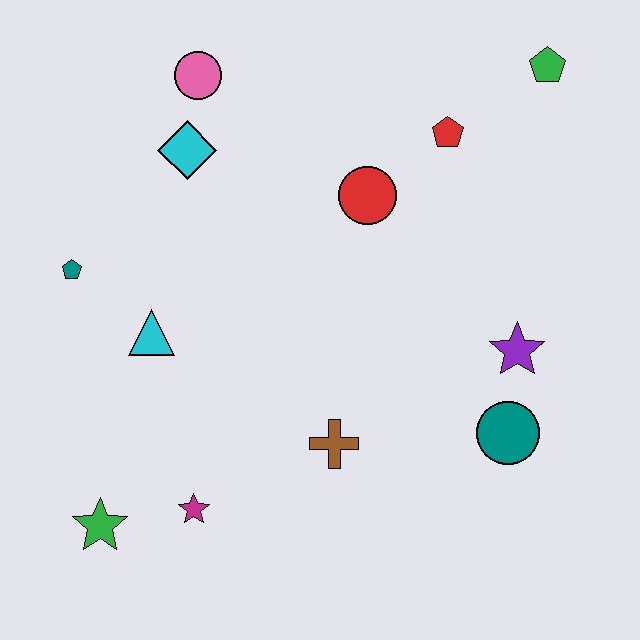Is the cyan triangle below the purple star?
No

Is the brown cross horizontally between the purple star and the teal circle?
No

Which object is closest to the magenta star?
The green star is closest to the magenta star.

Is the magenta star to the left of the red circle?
Yes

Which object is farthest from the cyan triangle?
The green pentagon is farthest from the cyan triangle.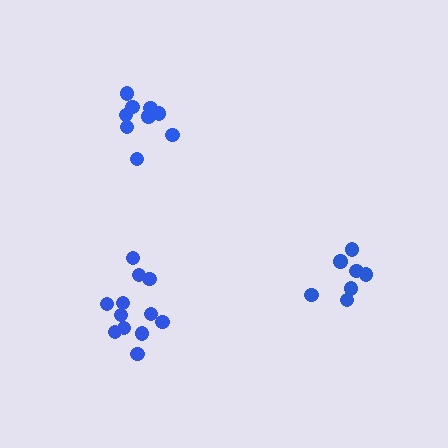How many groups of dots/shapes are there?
There are 3 groups.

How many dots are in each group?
Group 1: 7 dots, Group 2: 9 dots, Group 3: 12 dots (28 total).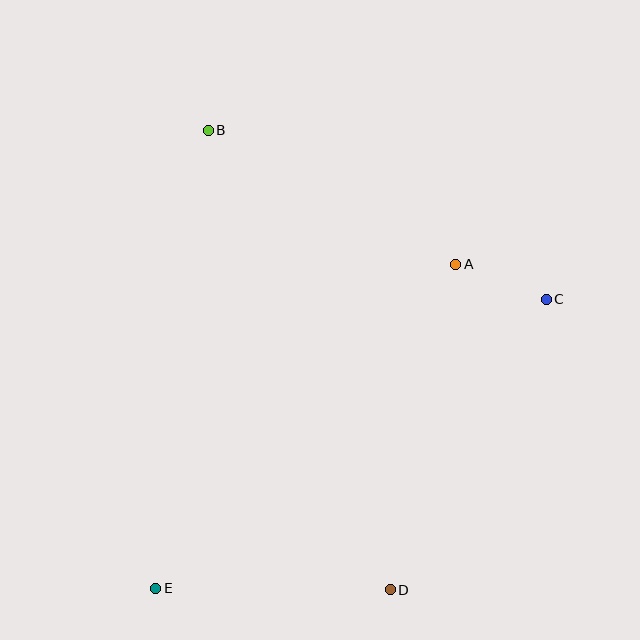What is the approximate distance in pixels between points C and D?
The distance between C and D is approximately 330 pixels.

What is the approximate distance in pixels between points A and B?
The distance between A and B is approximately 282 pixels.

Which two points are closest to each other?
Points A and C are closest to each other.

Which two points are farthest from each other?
Points B and D are farthest from each other.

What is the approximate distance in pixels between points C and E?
The distance between C and E is approximately 486 pixels.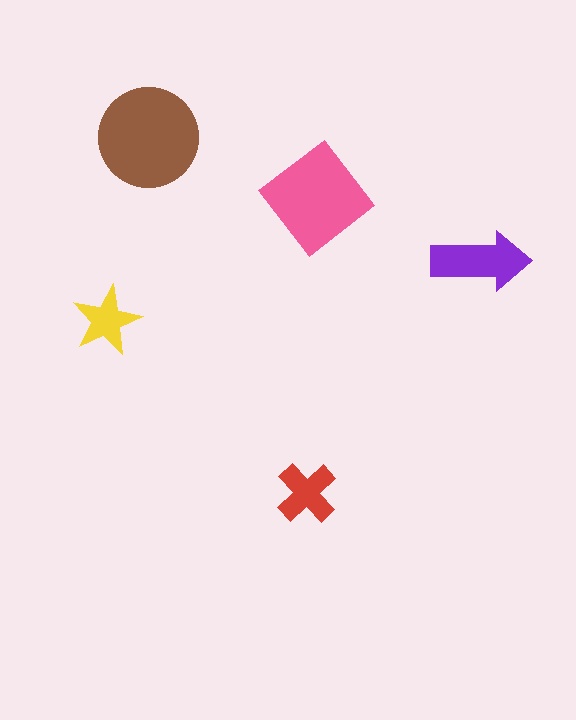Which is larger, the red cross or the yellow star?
The red cross.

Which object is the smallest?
The yellow star.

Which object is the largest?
The brown circle.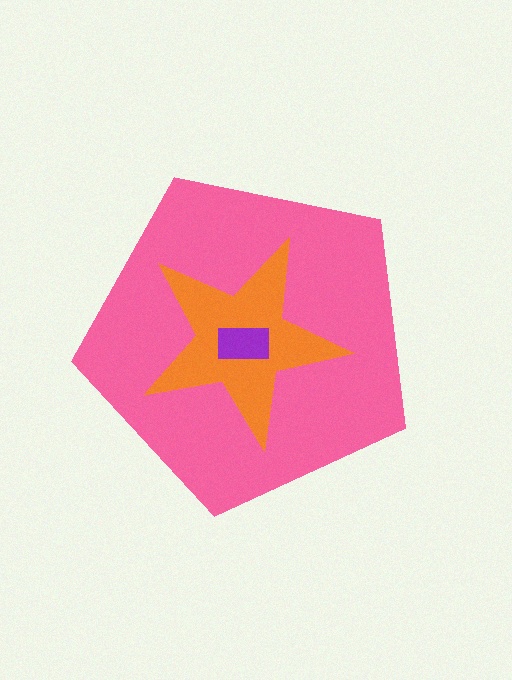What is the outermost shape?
The pink pentagon.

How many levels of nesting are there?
3.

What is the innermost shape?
The purple rectangle.